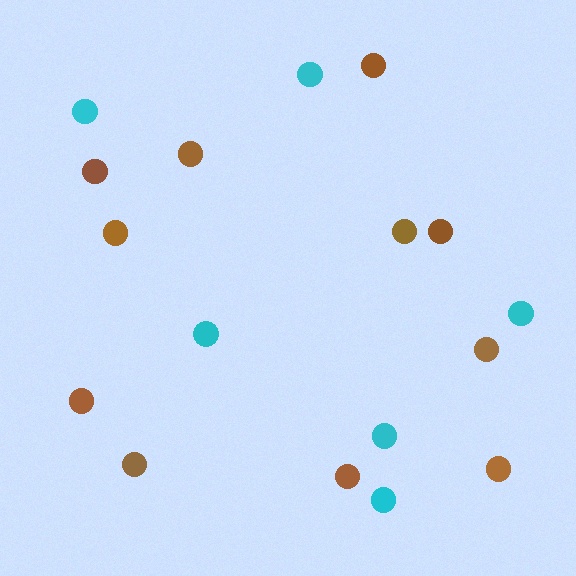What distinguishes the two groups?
There are 2 groups: one group of cyan circles (6) and one group of brown circles (11).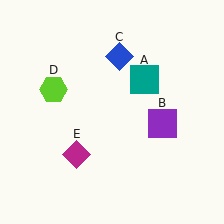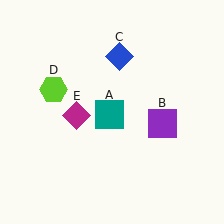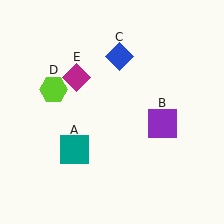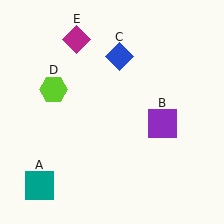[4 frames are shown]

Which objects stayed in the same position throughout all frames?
Purple square (object B) and blue diamond (object C) and lime hexagon (object D) remained stationary.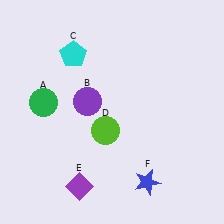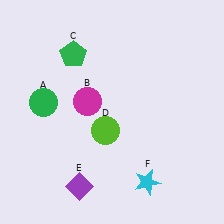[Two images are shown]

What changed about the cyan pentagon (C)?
In Image 1, C is cyan. In Image 2, it changed to green.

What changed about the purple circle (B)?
In Image 1, B is purple. In Image 2, it changed to magenta.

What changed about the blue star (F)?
In Image 1, F is blue. In Image 2, it changed to cyan.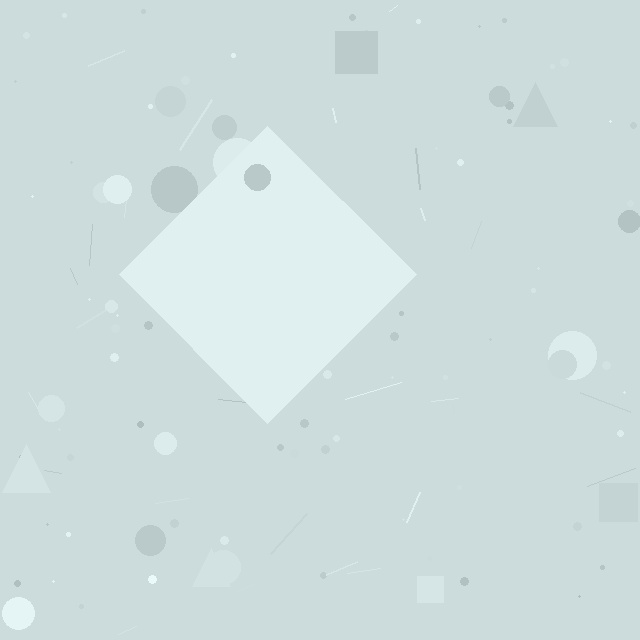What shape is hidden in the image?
A diamond is hidden in the image.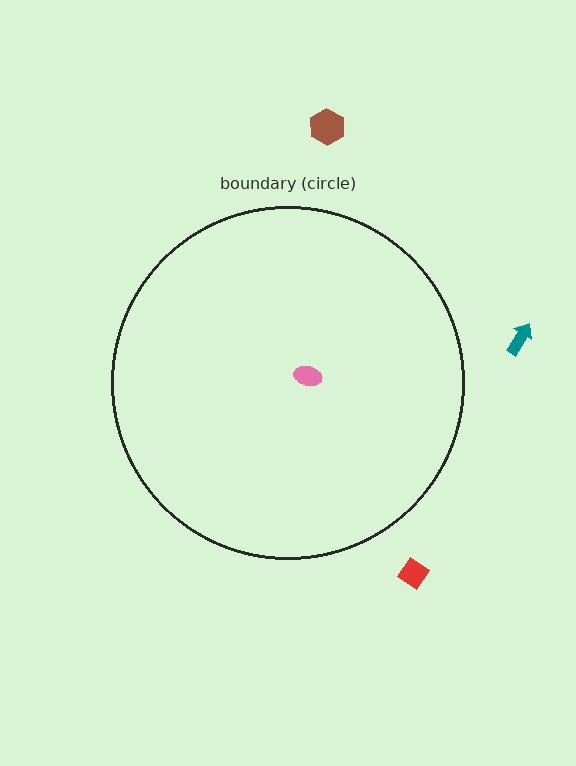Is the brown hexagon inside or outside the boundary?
Outside.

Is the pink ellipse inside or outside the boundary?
Inside.